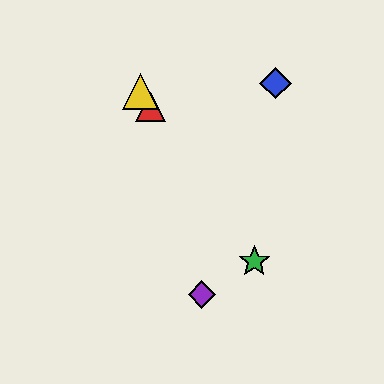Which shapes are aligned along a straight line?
The red triangle, the green star, the yellow triangle are aligned along a straight line.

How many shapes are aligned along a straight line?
3 shapes (the red triangle, the green star, the yellow triangle) are aligned along a straight line.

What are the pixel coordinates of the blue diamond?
The blue diamond is at (276, 83).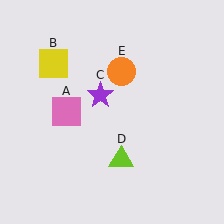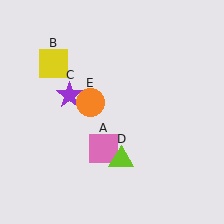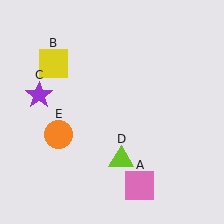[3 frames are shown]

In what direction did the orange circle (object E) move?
The orange circle (object E) moved down and to the left.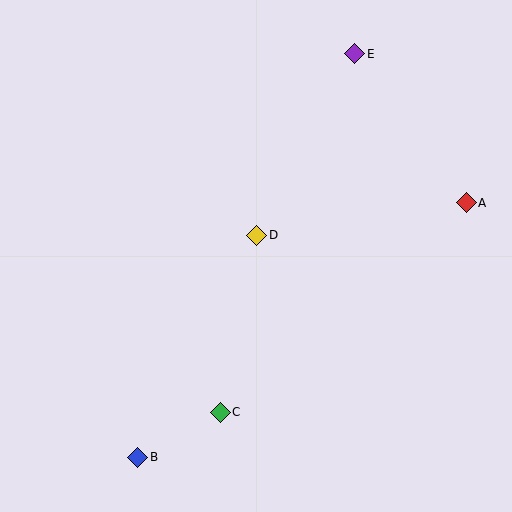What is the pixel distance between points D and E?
The distance between D and E is 206 pixels.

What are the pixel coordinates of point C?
Point C is at (220, 412).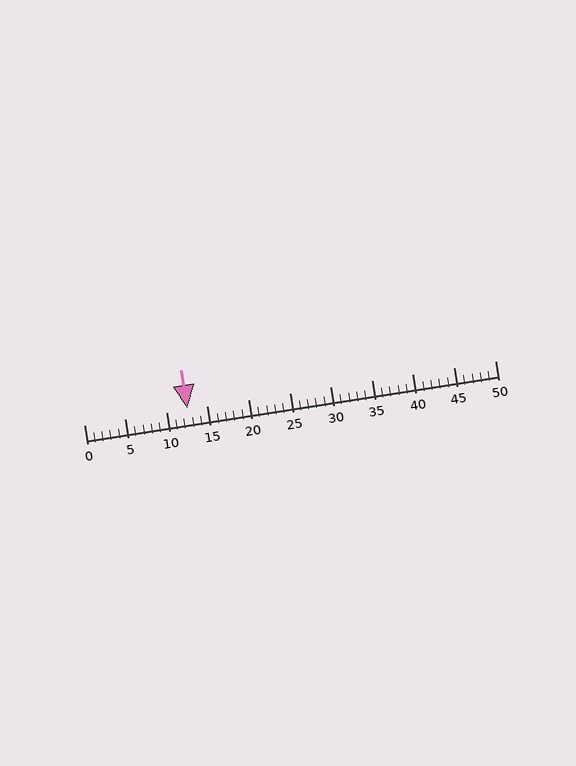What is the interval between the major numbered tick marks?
The major tick marks are spaced 5 units apart.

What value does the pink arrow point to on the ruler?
The pink arrow points to approximately 12.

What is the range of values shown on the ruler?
The ruler shows values from 0 to 50.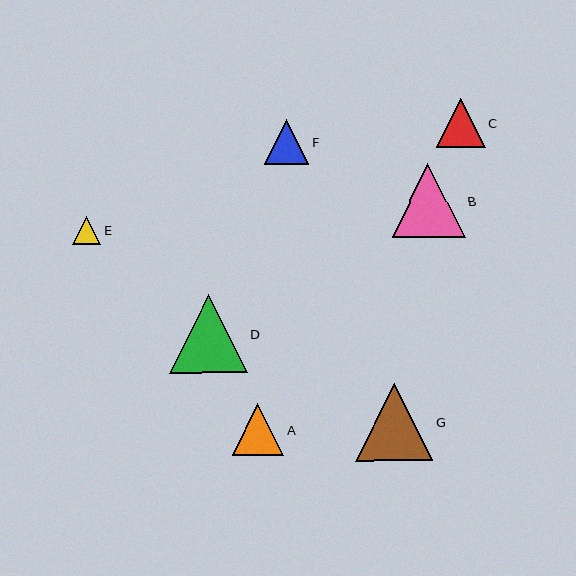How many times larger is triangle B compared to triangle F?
Triangle B is approximately 1.6 times the size of triangle F.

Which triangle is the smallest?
Triangle E is the smallest with a size of approximately 28 pixels.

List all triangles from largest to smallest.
From largest to smallest: D, G, B, A, C, F, E.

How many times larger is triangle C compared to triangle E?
Triangle C is approximately 1.7 times the size of triangle E.